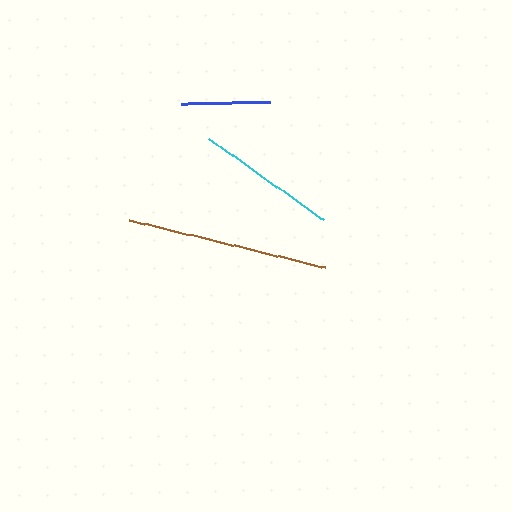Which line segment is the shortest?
The blue line is the shortest at approximately 89 pixels.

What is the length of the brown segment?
The brown segment is approximately 202 pixels long.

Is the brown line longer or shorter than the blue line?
The brown line is longer than the blue line.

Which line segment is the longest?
The brown line is the longest at approximately 202 pixels.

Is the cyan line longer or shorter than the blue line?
The cyan line is longer than the blue line.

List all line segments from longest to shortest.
From longest to shortest: brown, cyan, blue.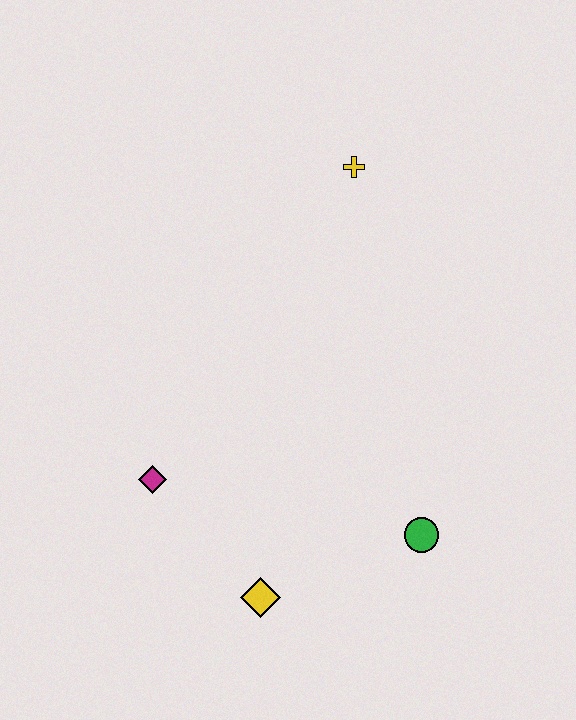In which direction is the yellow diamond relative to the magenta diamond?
The yellow diamond is below the magenta diamond.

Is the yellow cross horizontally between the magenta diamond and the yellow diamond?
No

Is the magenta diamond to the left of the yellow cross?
Yes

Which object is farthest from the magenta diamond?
The yellow cross is farthest from the magenta diamond.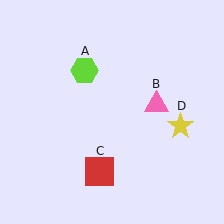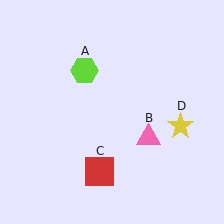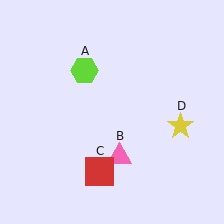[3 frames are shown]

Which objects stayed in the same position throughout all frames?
Lime hexagon (object A) and red square (object C) and yellow star (object D) remained stationary.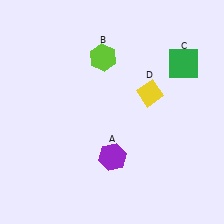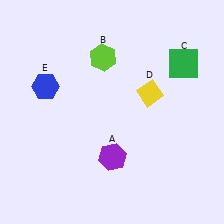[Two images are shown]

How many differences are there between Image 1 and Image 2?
There is 1 difference between the two images.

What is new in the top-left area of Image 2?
A blue hexagon (E) was added in the top-left area of Image 2.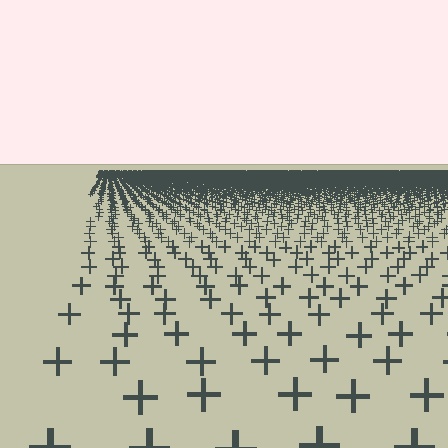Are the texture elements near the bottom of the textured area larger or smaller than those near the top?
Larger. Near the bottom, elements are closer to the viewer and appear at a bigger on-screen size.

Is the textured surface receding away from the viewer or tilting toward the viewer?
The surface is receding away from the viewer. Texture elements get smaller and denser toward the top.